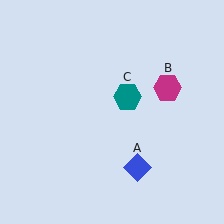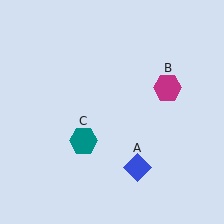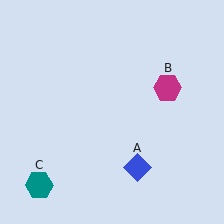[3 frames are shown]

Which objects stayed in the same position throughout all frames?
Blue diamond (object A) and magenta hexagon (object B) remained stationary.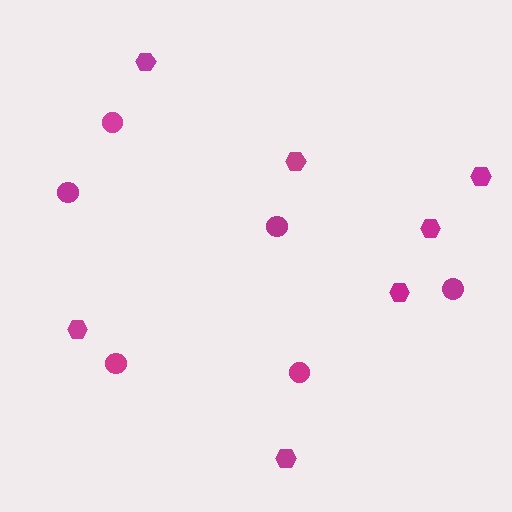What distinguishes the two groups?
There are 2 groups: one group of circles (6) and one group of hexagons (7).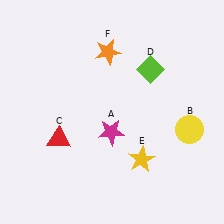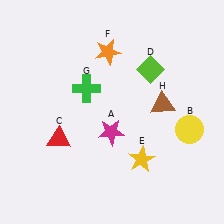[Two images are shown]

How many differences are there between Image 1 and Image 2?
There are 2 differences between the two images.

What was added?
A green cross (G), a brown triangle (H) were added in Image 2.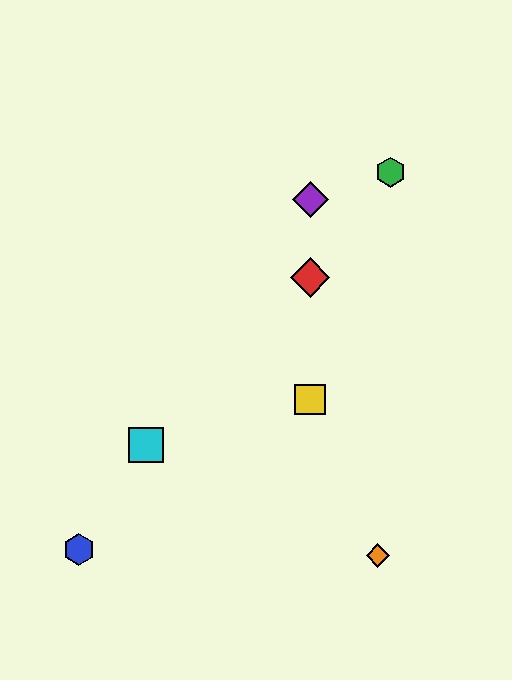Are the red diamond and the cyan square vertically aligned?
No, the red diamond is at x≈310 and the cyan square is at x≈146.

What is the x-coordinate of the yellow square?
The yellow square is at x≈310.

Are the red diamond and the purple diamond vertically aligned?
Yes, both are at x≈310.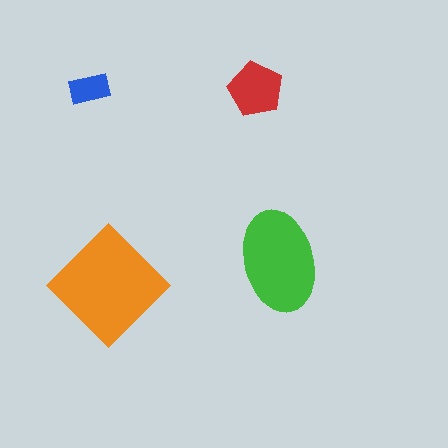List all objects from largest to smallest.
The orange diamond, the green ellipse, the red pentagon, the blue rectangle.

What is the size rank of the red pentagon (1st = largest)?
3rd.